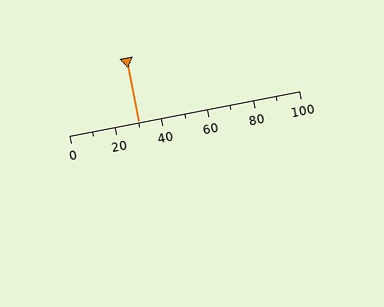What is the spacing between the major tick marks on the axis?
The major ticks are spaced 20 apart.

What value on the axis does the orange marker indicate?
The marker indicates approximately 30.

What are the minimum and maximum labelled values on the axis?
The axis runs from 0 to 100.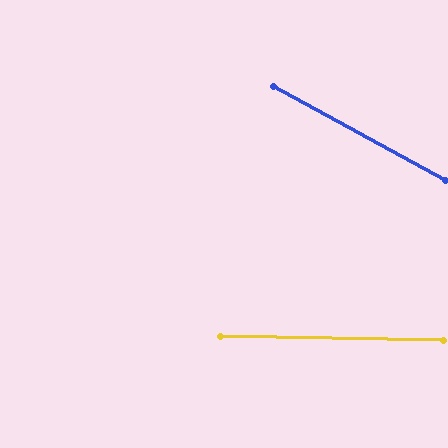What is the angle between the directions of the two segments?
Approximately 28 degrees.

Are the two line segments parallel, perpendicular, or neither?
Neither parallel nor perpendicular — they differ by about 28°.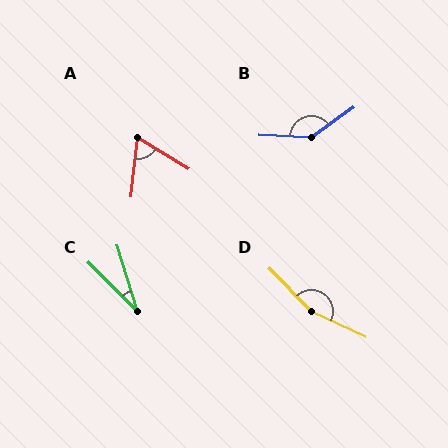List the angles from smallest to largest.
C (28°), A (65°), B (141°), D (160°).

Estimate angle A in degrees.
Approximately 65 degrees.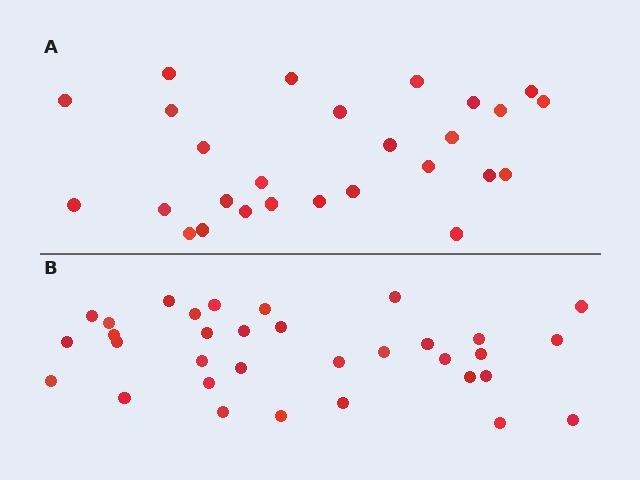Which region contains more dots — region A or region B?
Region B (the bottom region) has more dots.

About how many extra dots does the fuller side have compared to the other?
Region B has about 6 more dots than region A.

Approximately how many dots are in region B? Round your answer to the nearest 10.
About 30 dots. (The exact count is 33, which rounds to 30.)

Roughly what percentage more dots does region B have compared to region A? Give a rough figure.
About 20% more.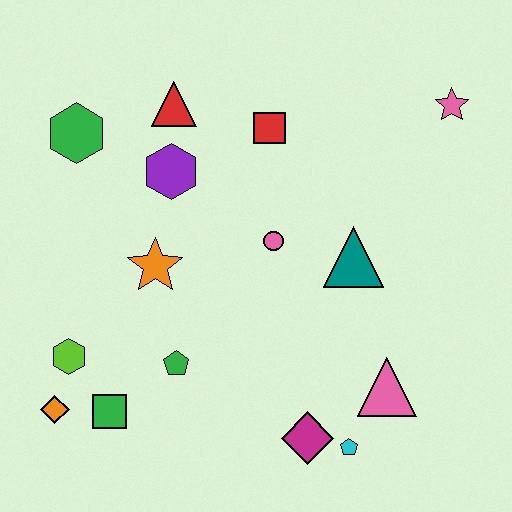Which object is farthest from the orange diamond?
The pink star is farthest from the orange diamond.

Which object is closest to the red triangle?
The purple hexagon is closest to the red triangle.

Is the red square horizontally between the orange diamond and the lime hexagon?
No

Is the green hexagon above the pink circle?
Yes